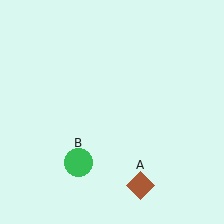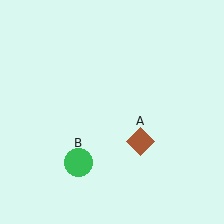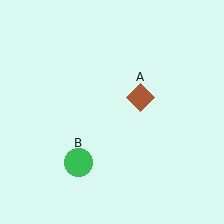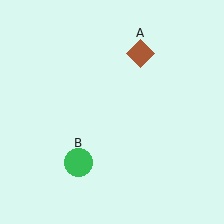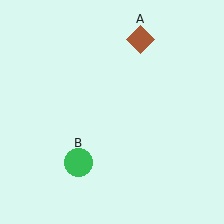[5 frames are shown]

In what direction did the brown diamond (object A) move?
The brown diamond (object A) moved up.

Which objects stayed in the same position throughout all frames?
Green circle (object B) remained stationary.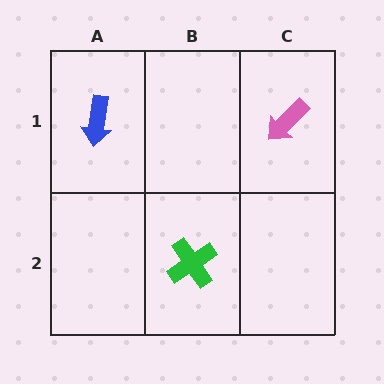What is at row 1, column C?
A pink arrow.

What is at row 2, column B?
A green cross.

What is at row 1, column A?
A blue arrow.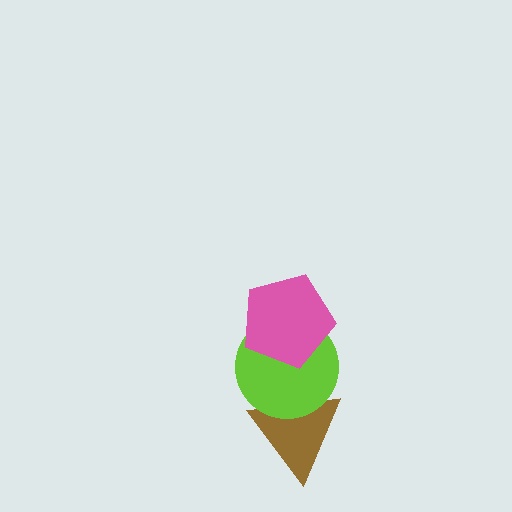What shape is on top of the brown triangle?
The lime circle is on top of the brown triangle.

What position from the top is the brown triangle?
The brown triangle is 3rd from the top.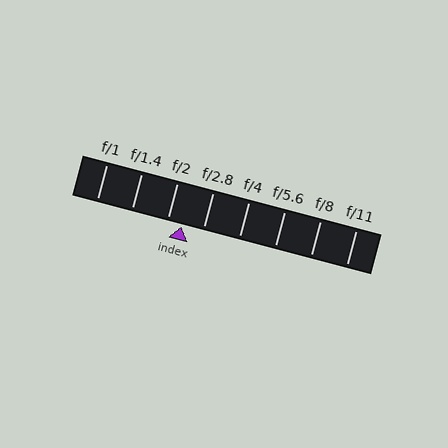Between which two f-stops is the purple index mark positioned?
The index mark is between f/2 and f/2.8.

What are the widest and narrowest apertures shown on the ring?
The widest aperture shown is f/1 and the narrowest is f/11.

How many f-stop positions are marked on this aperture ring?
There are 8 f-stop positions marked.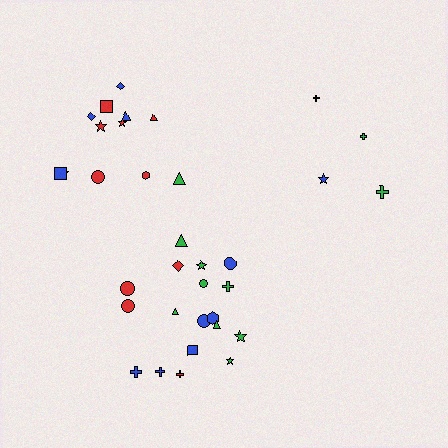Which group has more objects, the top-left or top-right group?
The top-left group.